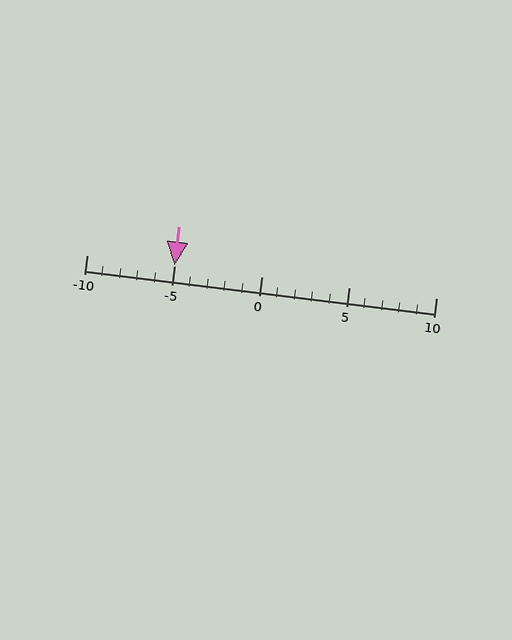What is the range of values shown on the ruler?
The ruler shows values from -10 to 10.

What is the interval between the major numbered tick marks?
The major tick marks are spaced 5 units apart.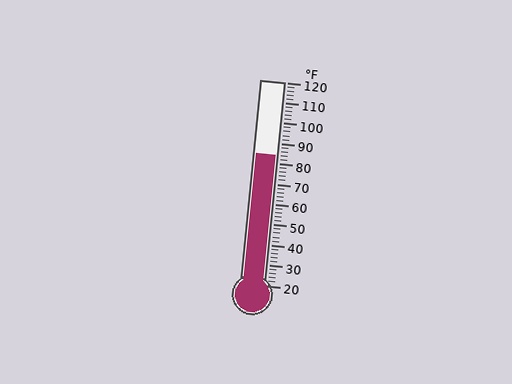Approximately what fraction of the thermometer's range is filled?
The thermometer is filled to approximately 65% of its range.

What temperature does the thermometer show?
The thermometer shows approximately 84°F.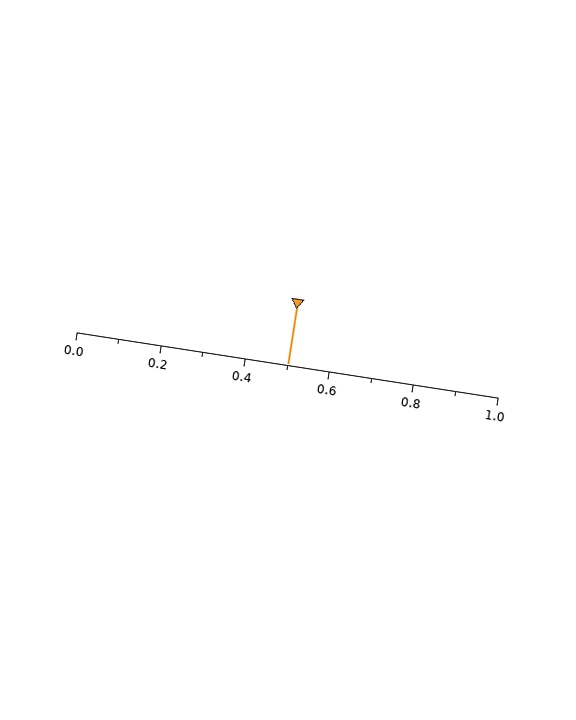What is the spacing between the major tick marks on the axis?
The major ticks are spaced 0.2 apart.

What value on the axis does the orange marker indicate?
The marker indicates approximately 0.5.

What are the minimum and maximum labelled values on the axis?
The axis runs from 0.0 to 1.0.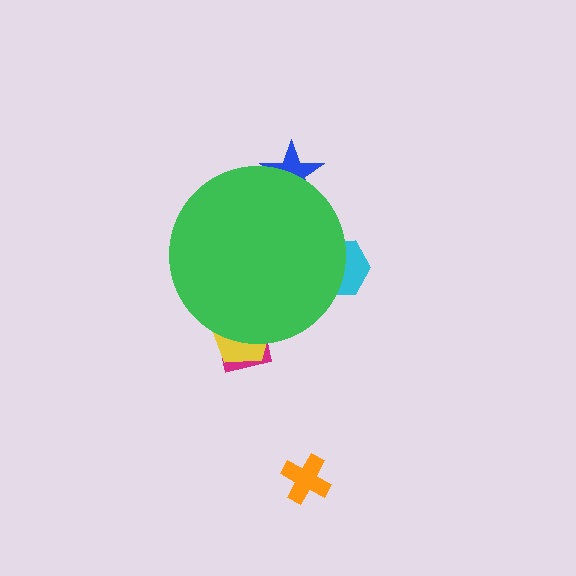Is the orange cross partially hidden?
No, the orange cross is fully visible.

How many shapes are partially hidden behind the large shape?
4 shapes are partially hidden.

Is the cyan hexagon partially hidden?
Yes, the cyan hexagon is partially hidden behind the green circle.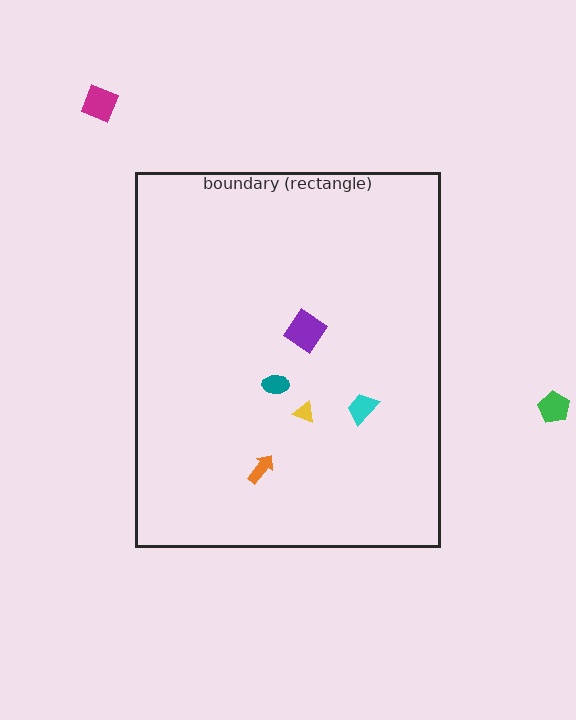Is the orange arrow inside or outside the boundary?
Inside.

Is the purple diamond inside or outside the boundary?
Inside.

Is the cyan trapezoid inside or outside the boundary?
Inside.